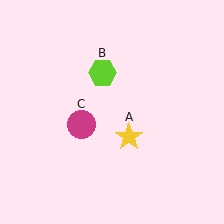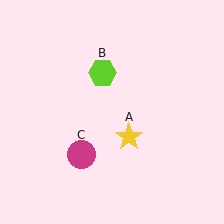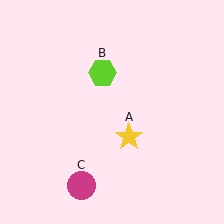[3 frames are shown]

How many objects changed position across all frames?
1 object changed position: magenta circle (object C).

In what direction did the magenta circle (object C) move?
The magenta circle (object C) moved down.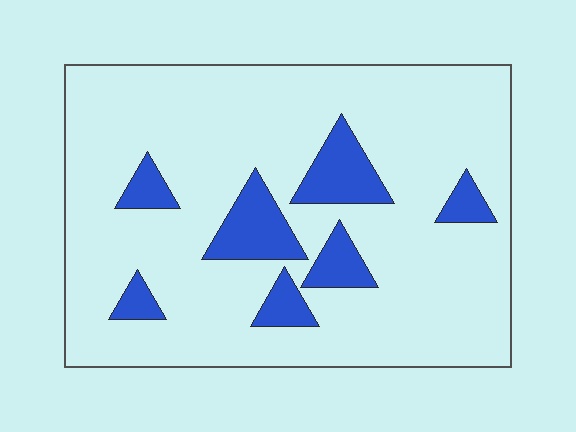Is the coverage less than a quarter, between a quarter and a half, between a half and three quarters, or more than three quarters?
Less than a quarter.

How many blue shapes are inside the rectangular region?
7.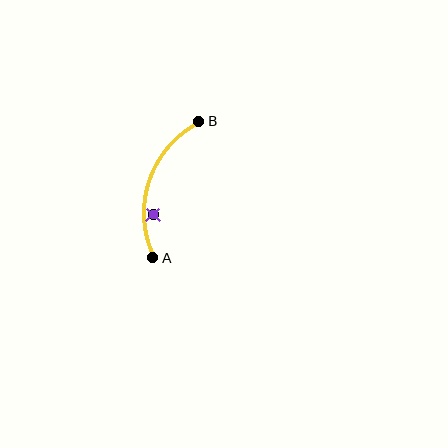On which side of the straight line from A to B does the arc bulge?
The arc bulges to the left of the straight line connecting A and B.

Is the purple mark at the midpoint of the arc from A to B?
No — the purple mark does not lie on the arc at all. It sits slightly inside the curve.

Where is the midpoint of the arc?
The arc midpoint is the point on the curve farthest from the straight line joining A and B. It sits to the left of that line.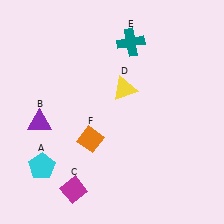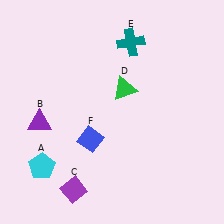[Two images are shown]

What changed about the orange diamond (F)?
In Image 1, F is orange. In Image 2, it changed to blue.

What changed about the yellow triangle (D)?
In Image 1, D is yellow. In Image 2, it changed to green.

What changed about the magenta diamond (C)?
In Image 1, C is magenta. In Image 2, it changed to purple.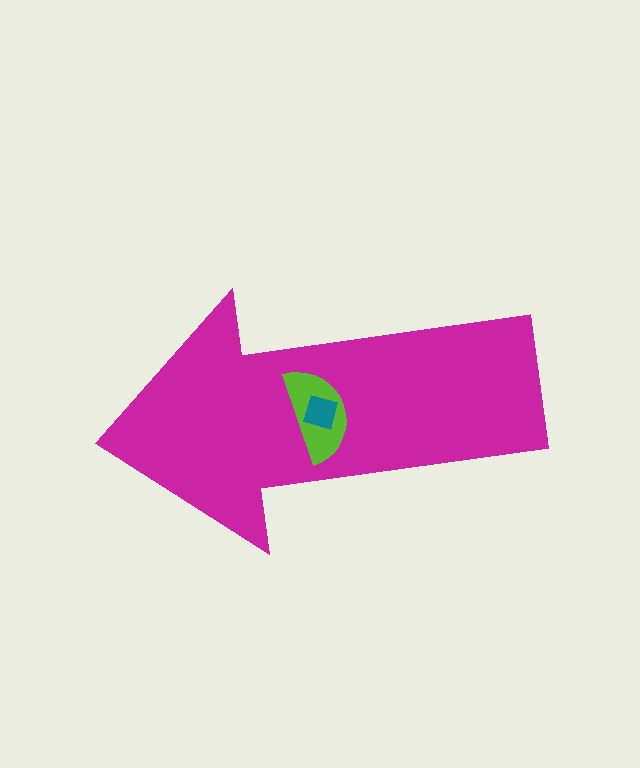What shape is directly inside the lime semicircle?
The teal diamond.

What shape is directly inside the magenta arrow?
The lime semicircle.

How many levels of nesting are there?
3.